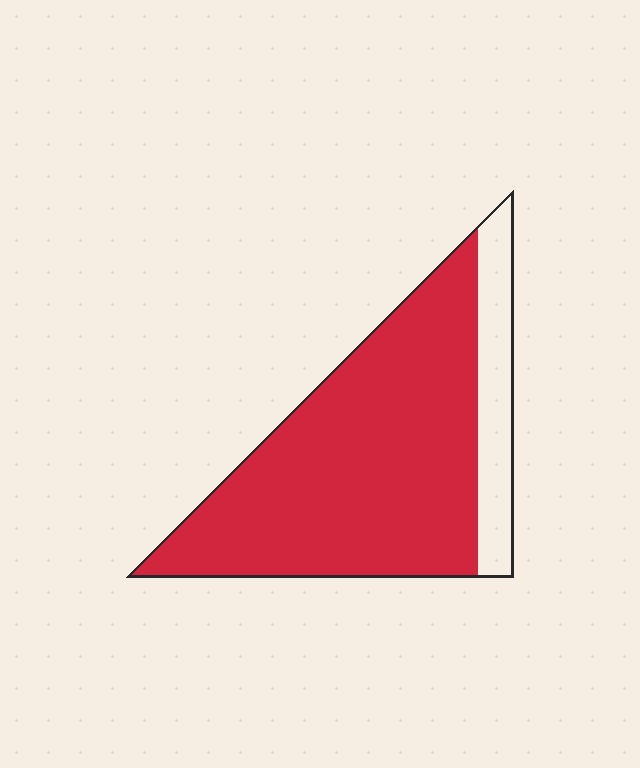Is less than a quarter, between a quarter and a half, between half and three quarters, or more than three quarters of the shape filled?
More than three quarters.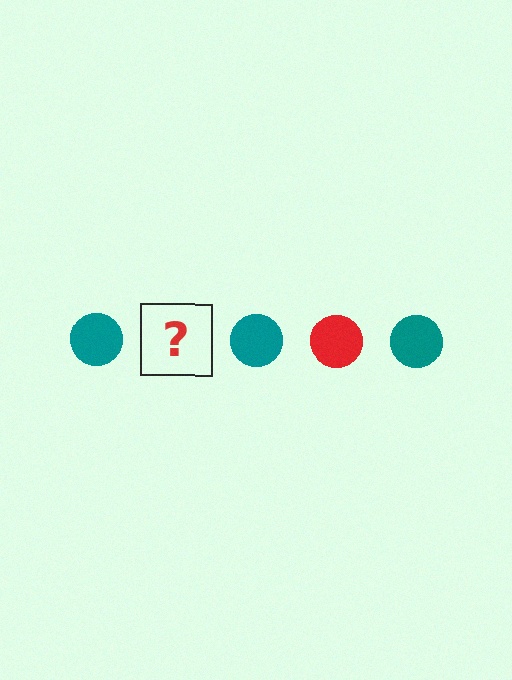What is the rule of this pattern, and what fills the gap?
The rule is that the pattern cycles through teal, red circles. The gap should be filled with a red circle.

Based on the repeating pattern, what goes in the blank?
The blank should be a red circle.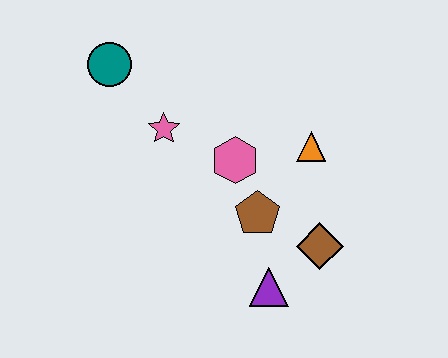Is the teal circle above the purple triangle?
Yes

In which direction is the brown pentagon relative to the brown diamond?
The brown pentagon is to the left of the brown diamond.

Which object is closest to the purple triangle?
The brown diamond is closest to the purple triangle.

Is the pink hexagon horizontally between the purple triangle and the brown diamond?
No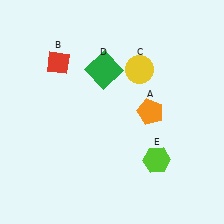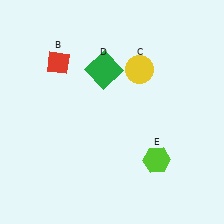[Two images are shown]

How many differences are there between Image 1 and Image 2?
There is 1 difference between the two images.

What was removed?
The orange pentagon (A) was removed in Image 2.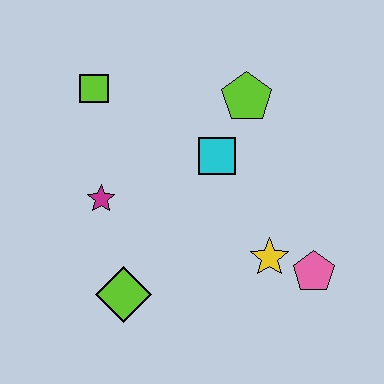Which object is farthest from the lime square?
The pink pentagon is farthest from the lime square.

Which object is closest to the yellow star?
The pink pentagon is closest to the yellow star.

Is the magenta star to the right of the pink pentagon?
No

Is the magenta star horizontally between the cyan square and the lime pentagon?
No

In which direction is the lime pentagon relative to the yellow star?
The lime pentagon is above the yellow star.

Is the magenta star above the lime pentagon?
No